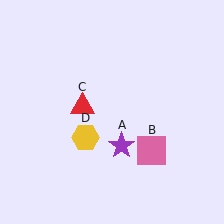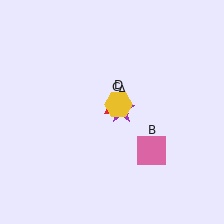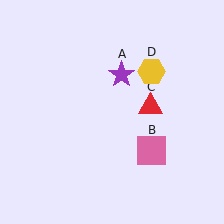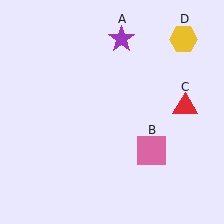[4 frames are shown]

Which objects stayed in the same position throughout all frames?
Pink square (object B) remained stationary.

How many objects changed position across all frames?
3 objects changed position: purple star (object A), red triangle (object C), yellow hexagon (object D).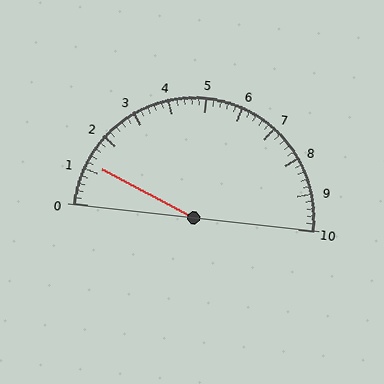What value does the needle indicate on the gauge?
The needle indicates approximately 1.2.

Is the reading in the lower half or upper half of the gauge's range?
The reading is in the lower half of the range (0 to 10).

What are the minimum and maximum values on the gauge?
The gauge ranges from 0 to 10.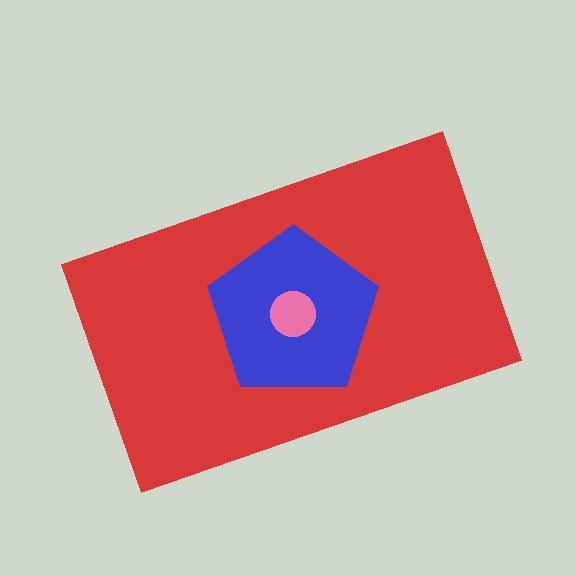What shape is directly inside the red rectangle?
The blue pentagon.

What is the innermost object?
The pink circle.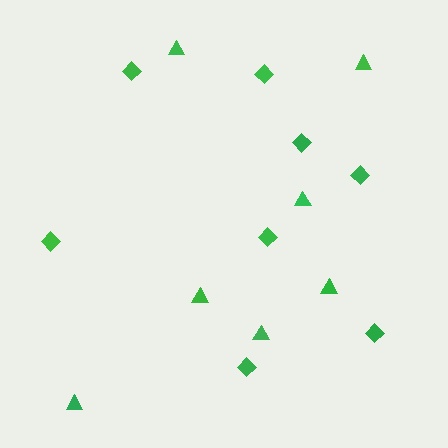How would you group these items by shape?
There are 2 groups: one group of diamonds (8) and one group of triangles (7).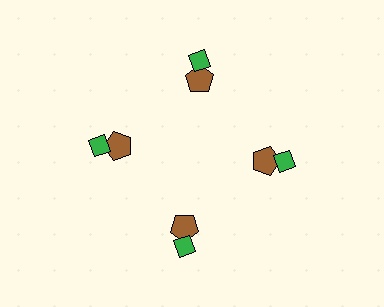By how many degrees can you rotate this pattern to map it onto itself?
The pattern maps onto itself every 90 degrees of rotation.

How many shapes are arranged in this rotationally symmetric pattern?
There are 8 shapes, arranged in 4 groups of 2.